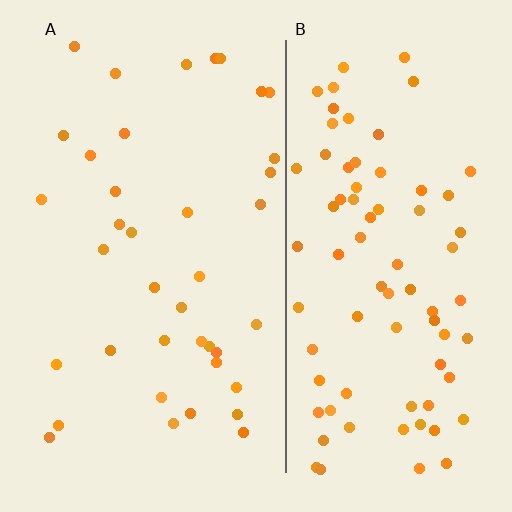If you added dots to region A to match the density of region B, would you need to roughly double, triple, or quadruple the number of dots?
Approximately double.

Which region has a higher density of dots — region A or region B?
B (the right).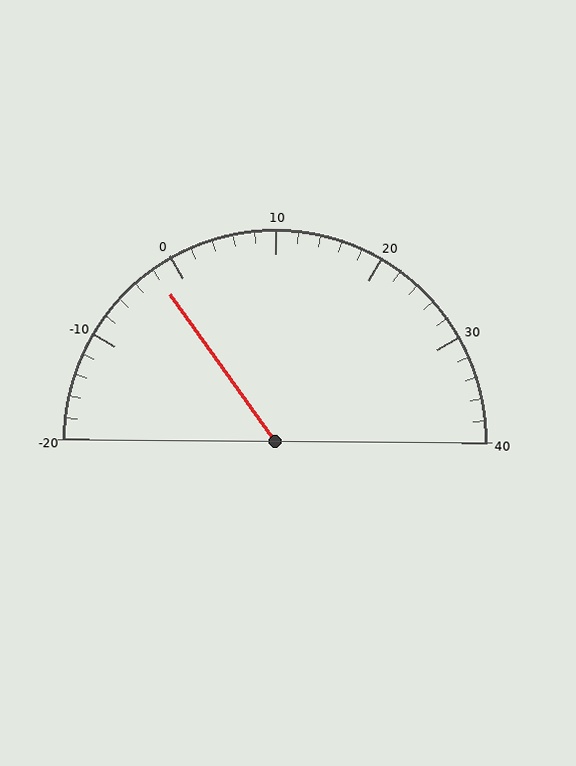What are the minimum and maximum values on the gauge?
The gauge ranges from -20 to 40.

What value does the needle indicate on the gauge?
The needle indicates approximately -2.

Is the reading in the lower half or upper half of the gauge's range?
The reading is in the lower half of the range (-20 to 40).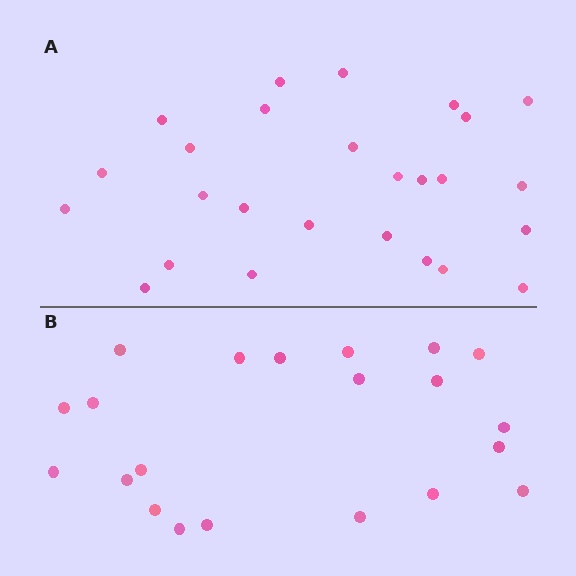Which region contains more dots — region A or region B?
Region A (the top region) has more dots.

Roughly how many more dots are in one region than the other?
Region A has about 5 more dots than region B.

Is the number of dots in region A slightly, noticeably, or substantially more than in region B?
Region A has only slightly more — the two regions are fairly close. The ratio is roughly 1.2 to 1.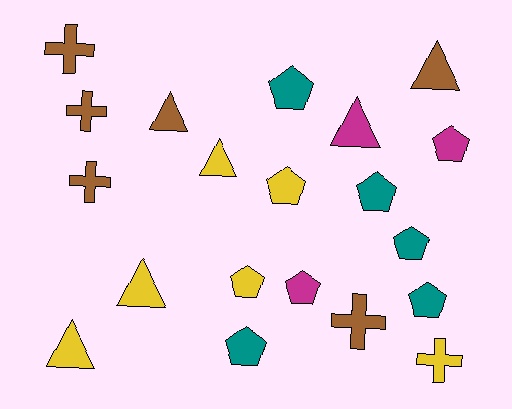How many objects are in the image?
There are 20 objects.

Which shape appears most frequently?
Pentagon, with 9 objects.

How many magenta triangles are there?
There is 1 magenta triangle.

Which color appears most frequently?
Yellow, with 6 objects.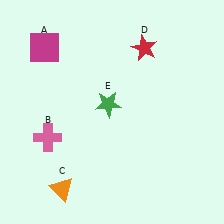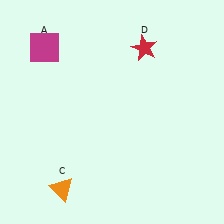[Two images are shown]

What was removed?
The pink cross (B), the green star (E) were removed in Image 2.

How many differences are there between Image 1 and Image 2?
There are 2 differences between the two images.